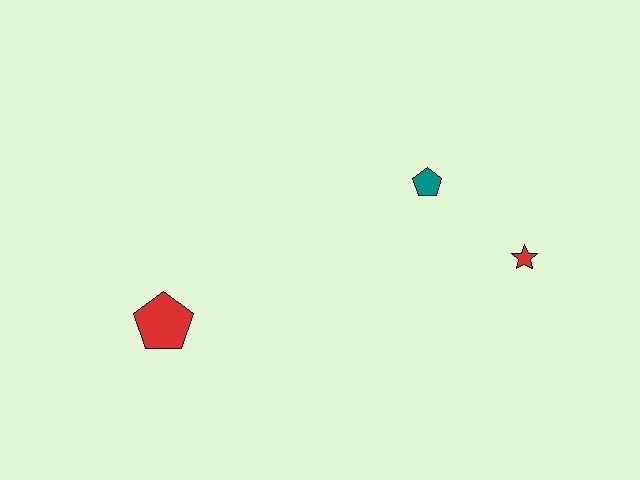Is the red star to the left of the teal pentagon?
No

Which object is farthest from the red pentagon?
The red star is farthest from the red pentagon.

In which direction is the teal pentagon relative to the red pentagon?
The teal pentagon is to the right of the red pentagon.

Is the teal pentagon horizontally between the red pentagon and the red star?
Yes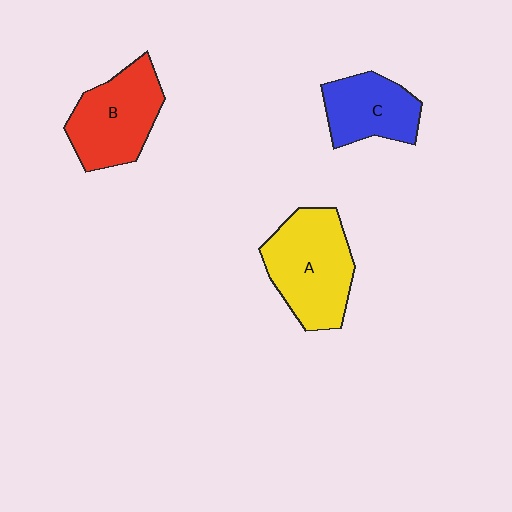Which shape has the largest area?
Shape A (yellow).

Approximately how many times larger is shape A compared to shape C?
Approximately 1.5 times.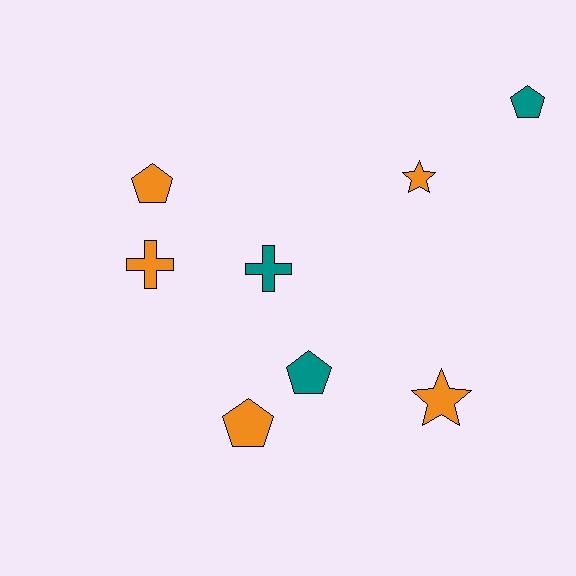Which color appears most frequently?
Orange, with 5 objects.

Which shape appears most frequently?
Pentagon, with 4 objects.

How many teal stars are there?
There are no teal stars.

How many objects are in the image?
There are 8 objects.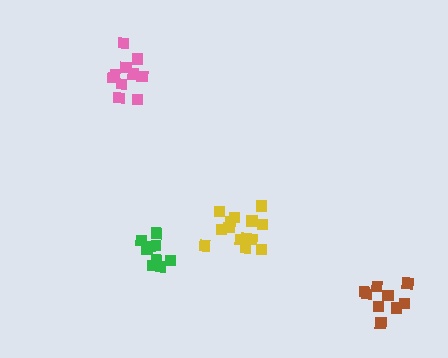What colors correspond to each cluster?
The clusters are colored: green, brown, pink, yellow.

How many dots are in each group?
Group 1: 9 dots, Group 2: 9 dots, Group 3: 10 dots, Group 4: 14 dots (42 total).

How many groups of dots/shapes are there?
There are 4 groups.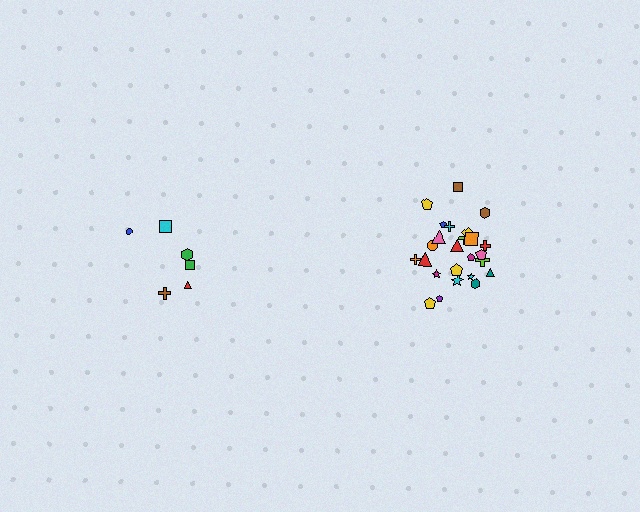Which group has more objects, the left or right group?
The right group.